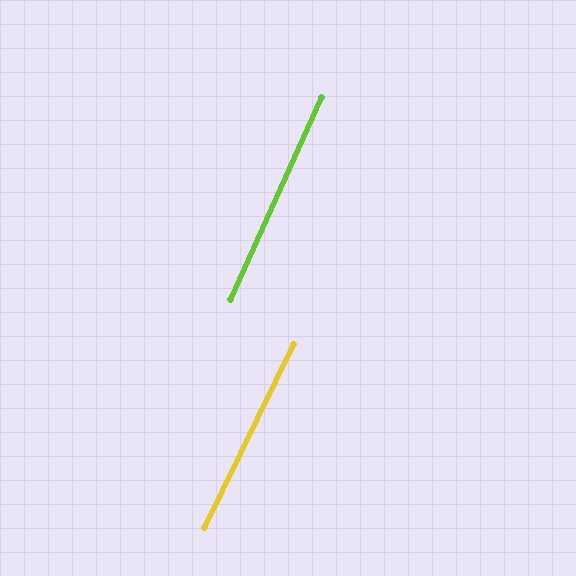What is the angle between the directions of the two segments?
Approximately 2 degrees.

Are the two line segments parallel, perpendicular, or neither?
Parallel — their directions differ by only 1.8°.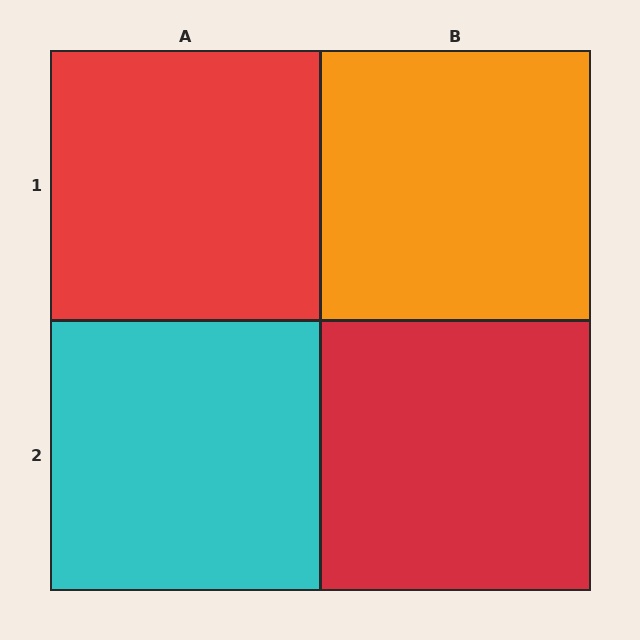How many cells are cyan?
1 cell is cyan.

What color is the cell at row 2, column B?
Red.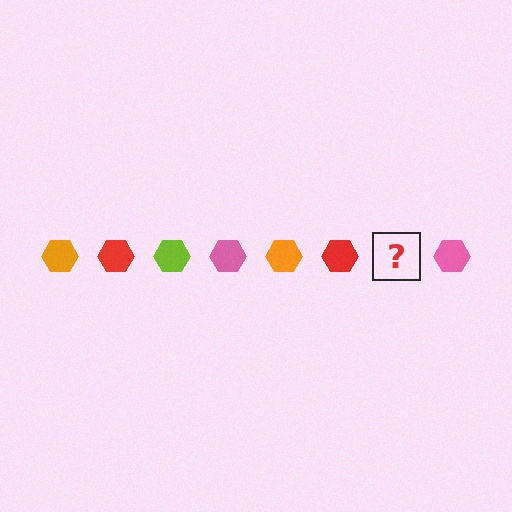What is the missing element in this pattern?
The missing element is a lime hexagon.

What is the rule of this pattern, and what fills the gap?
The rule is that the pattern cycles through orange, red, lime, pink hexagons. The gap should be filled with a lime hexagon.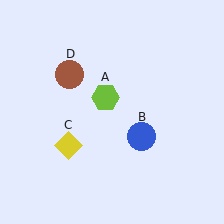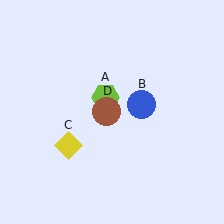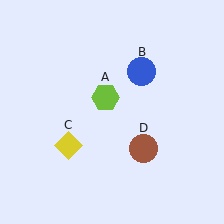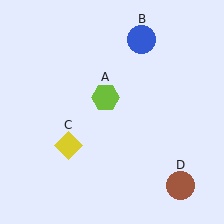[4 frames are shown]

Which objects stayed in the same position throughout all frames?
Lime hexagon (object A) and yellow diamond (object C) remained stationary.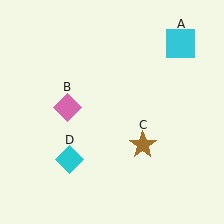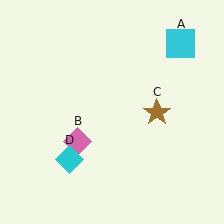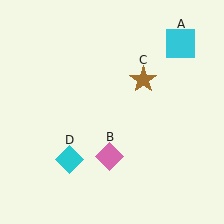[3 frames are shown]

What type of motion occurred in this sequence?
The pink diamond (object B), brown star (object C) rotated counterclockwise around the center of the scene.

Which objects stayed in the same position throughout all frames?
Cyan square (object A) and cyan diamond (object D) remained stationary.